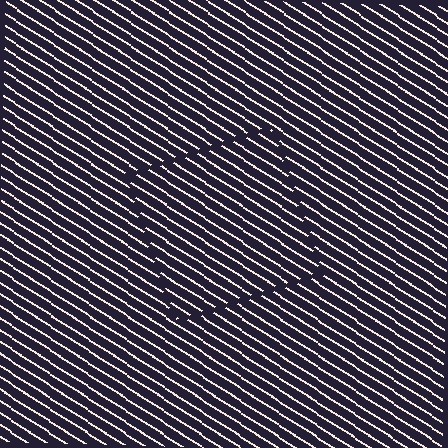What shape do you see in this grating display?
An illusory square. The interior of the shape contains the same grating, shifted by half a period — the contour is defined by the phase discontinuity where line-ends from the inner and outer gratings abut.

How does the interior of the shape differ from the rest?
The interior of the shape contains the same grating, shifted by half a period — the contour is defined by the phase discontinuity where line-ends from the inner and outer gratings abut.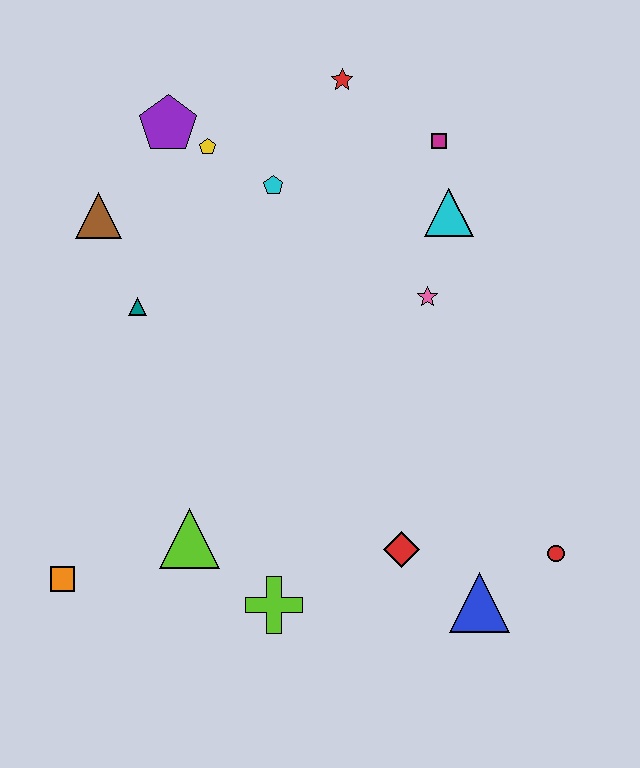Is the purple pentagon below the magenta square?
No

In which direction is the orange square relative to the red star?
The orange square is below the red star.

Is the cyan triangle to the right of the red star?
Yes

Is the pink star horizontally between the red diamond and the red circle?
Yes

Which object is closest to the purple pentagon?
The yellow pentagon is closest to the purple pentagon.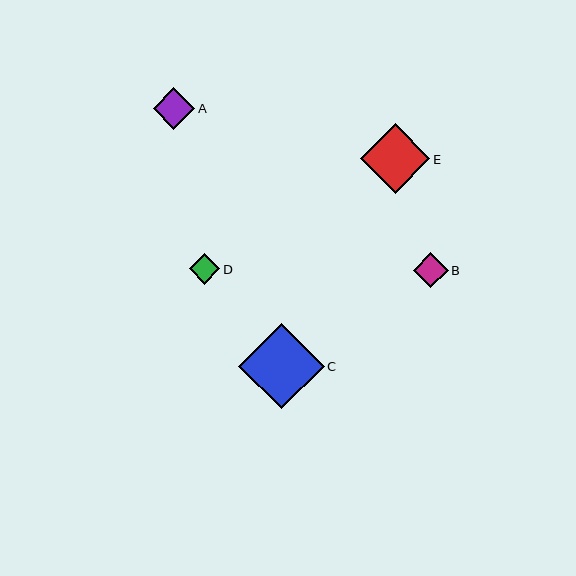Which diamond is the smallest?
Diamond D is the smallest with a size of approximately 30 pixels.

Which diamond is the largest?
Diamond C is the largest with a size of approximately 85 pixels.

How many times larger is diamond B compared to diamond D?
Diamond B is approximately 1.1 times the size of diamond D.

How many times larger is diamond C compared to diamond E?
Diamond C is approximately 1.2 times the size of diamond E.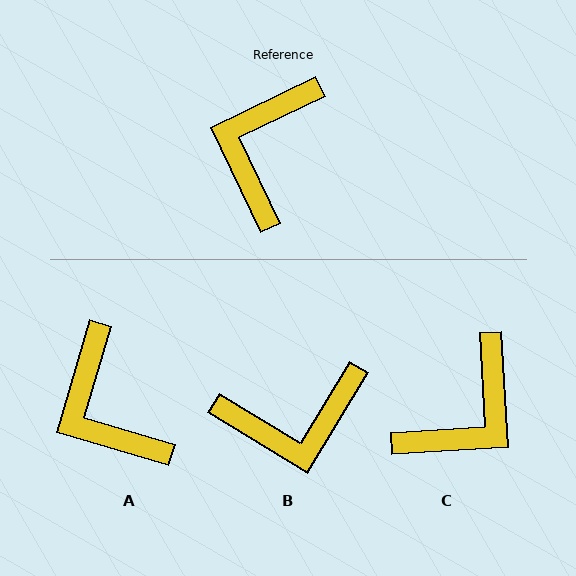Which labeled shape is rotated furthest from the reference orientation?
C, about 158 degrees away.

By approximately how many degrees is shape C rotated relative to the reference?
Approximately 158 degrees counter-clockwise.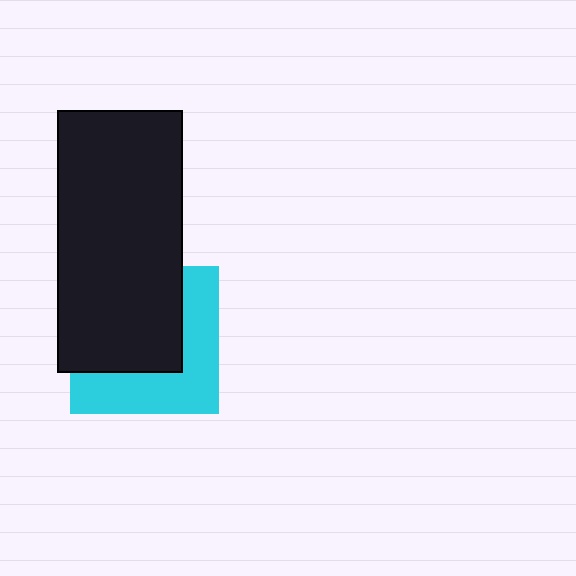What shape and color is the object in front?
The object in front is a black rectangle.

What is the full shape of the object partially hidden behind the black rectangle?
The partially hidden object is a cyan square.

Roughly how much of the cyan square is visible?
A small part of it is visible (roughly 45%).